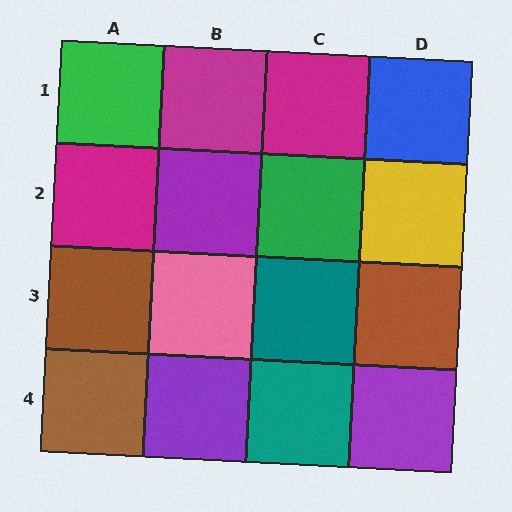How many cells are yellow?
1 cell is yellow.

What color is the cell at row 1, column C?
Magenta.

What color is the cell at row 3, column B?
Pink.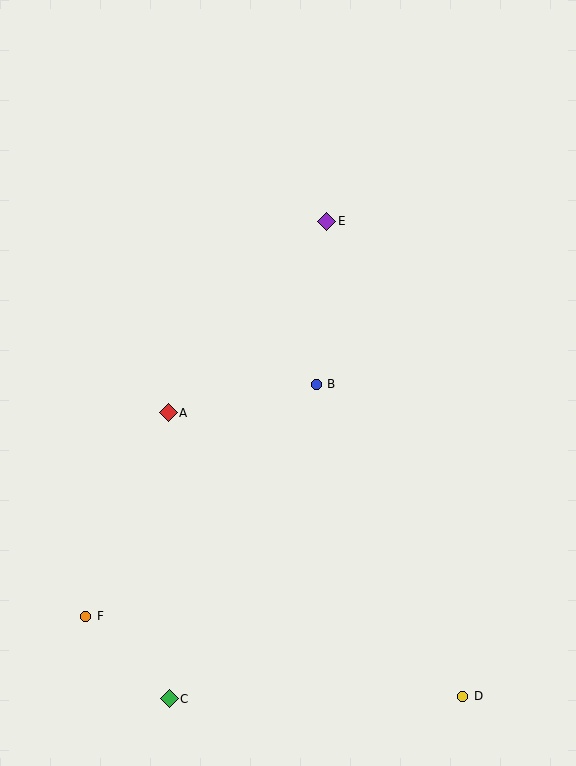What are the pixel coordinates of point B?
Point B is at (316, 384).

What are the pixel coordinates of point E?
Point E is at (327, 221).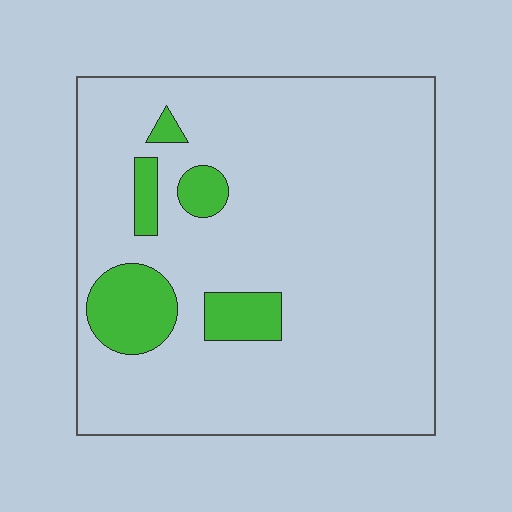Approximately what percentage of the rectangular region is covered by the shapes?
Approximately 10%.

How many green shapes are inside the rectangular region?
5.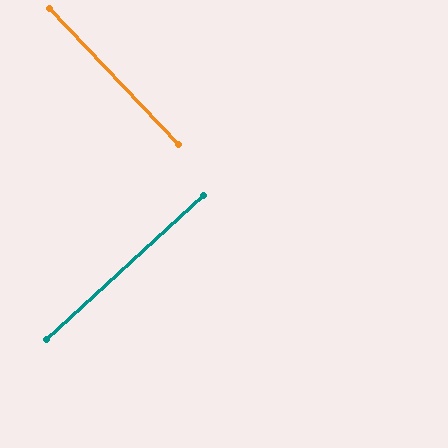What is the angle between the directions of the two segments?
Approximately 89 degrees.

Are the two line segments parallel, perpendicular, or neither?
Perpendicular — they meet at approximately 89°.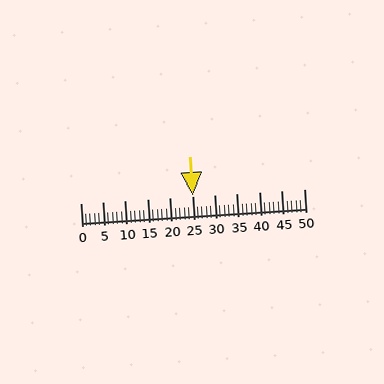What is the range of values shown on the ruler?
The ruler shows values from 0 to 50.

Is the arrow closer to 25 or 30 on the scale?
The arrow is closer to 25.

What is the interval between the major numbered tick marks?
The major tick marks are spaced 5 units apart.